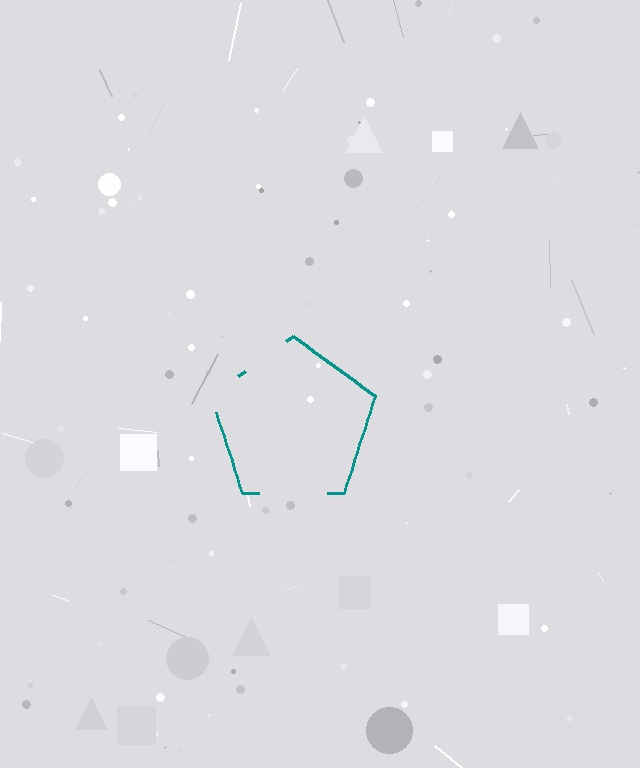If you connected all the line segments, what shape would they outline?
They would outline a pentagon.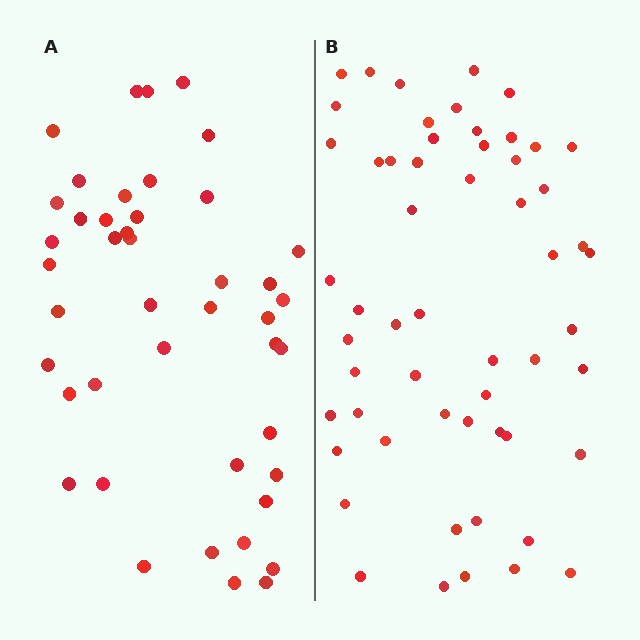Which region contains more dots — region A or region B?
Region B (the right region) has more dots.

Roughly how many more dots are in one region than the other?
Region B has roughly 12 or so more dots than region A.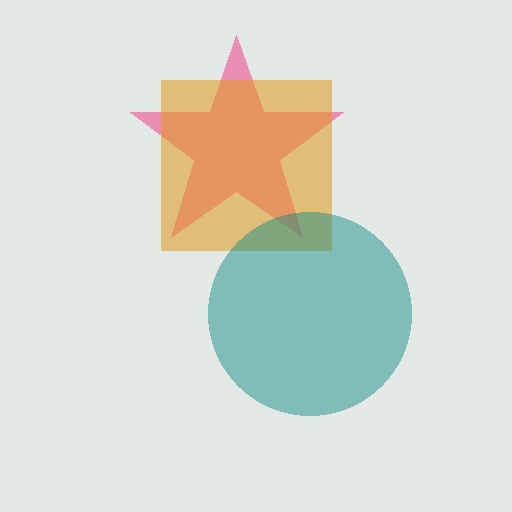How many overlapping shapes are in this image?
There are 3 overlapping shapes in the image.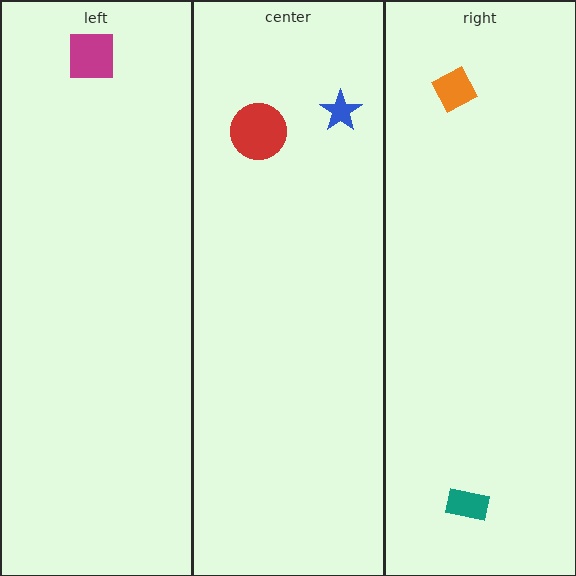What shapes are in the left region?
The magenta square.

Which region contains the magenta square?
The left region.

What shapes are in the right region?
The orange diamond, the teal rectangle.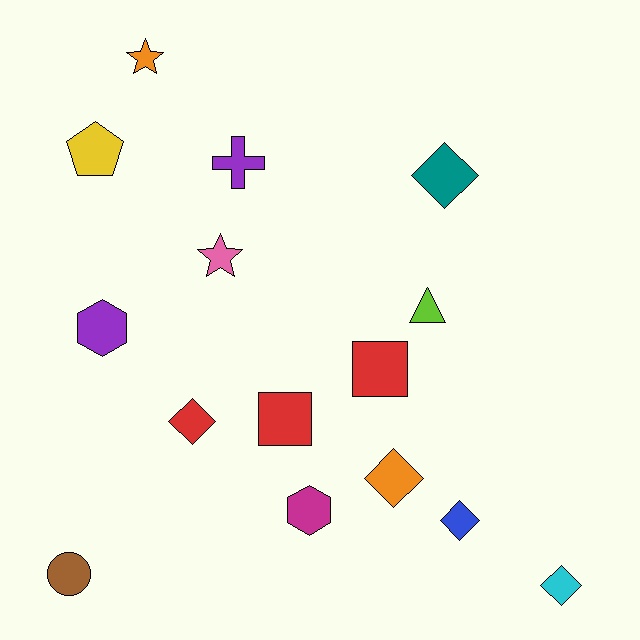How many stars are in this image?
There are 2 stars.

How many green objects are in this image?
There are no green objects.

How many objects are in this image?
There are 15 objects.